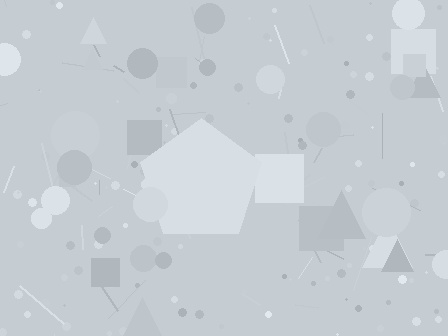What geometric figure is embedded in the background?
A pentagon is embedded in the background.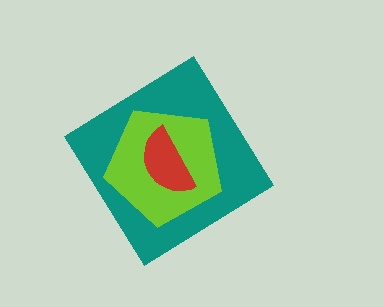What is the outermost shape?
The teal diamond.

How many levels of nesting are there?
3.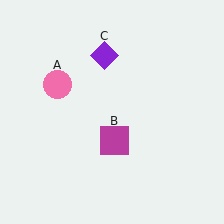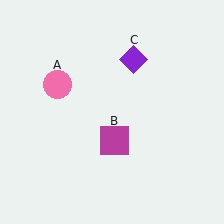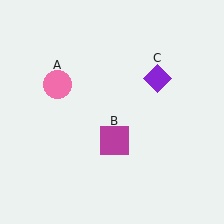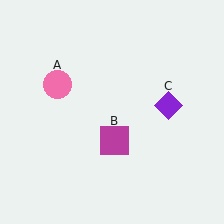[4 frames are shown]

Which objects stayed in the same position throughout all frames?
Pink circle (object A) and magenta square (object B) remained stationary.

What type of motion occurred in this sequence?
The purple diamond (object C) rotated clockwise around the center of the scene.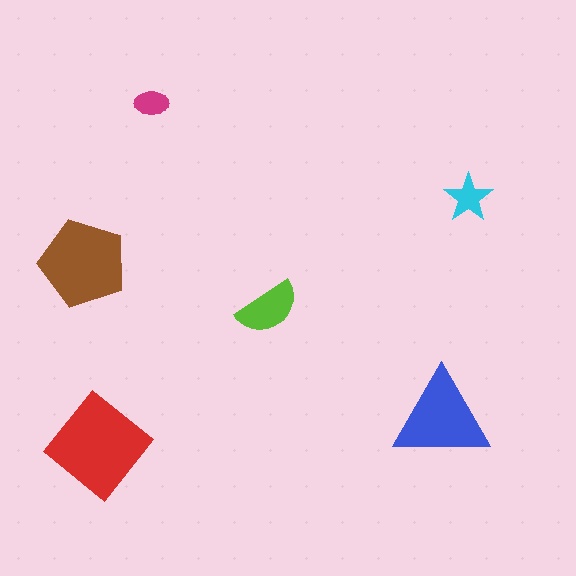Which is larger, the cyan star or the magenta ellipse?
The cyan star.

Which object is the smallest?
The magenta ellipse.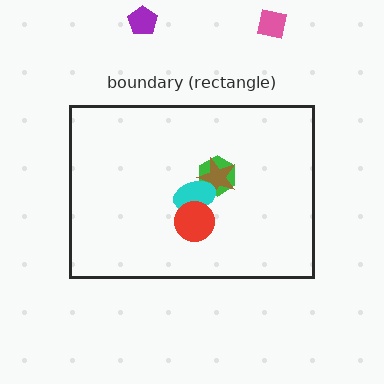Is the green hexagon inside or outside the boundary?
Inside.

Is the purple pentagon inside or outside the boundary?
Outside.